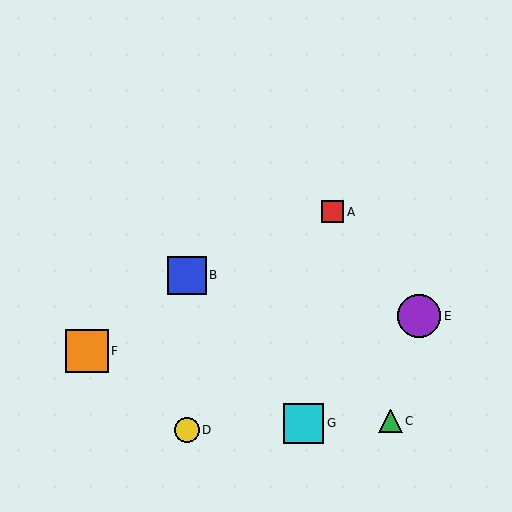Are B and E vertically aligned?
No, B is at x≈187 and E is at x≈419.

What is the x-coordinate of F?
Object F is at x≈87.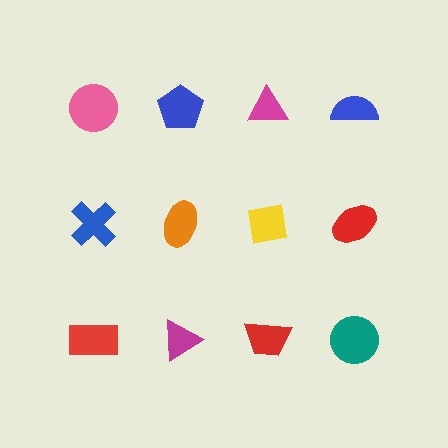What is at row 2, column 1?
A blue cross.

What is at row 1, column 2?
A blue pentagon.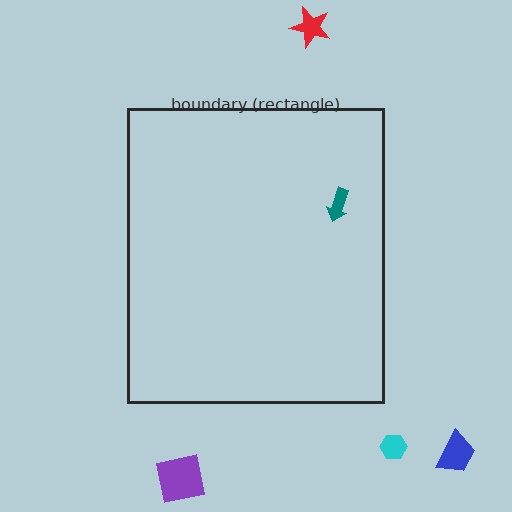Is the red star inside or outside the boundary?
Outside.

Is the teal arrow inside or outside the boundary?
Inside.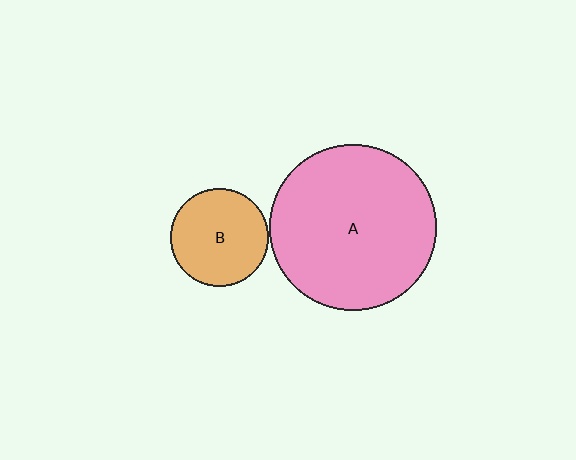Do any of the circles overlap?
No, none of the circles overlap.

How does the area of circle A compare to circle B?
Approximately 2.9 times.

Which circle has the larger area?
Circle A (pink).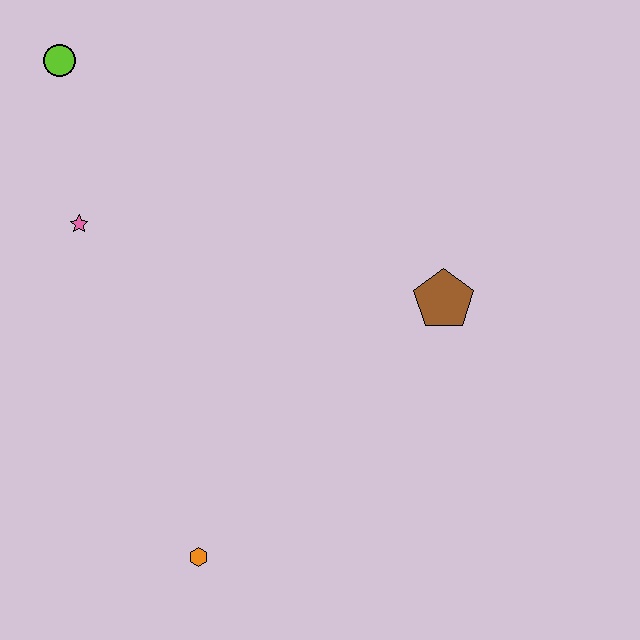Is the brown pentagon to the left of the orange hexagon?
No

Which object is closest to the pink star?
The lime circle is closest to the pink star.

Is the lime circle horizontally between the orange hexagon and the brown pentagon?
No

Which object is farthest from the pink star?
The brown pentagon is farthest from the pink star.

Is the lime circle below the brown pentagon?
No